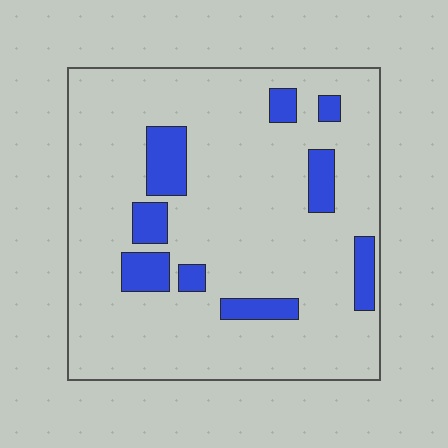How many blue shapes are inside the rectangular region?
9.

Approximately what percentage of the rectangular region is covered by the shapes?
Approximately 15%.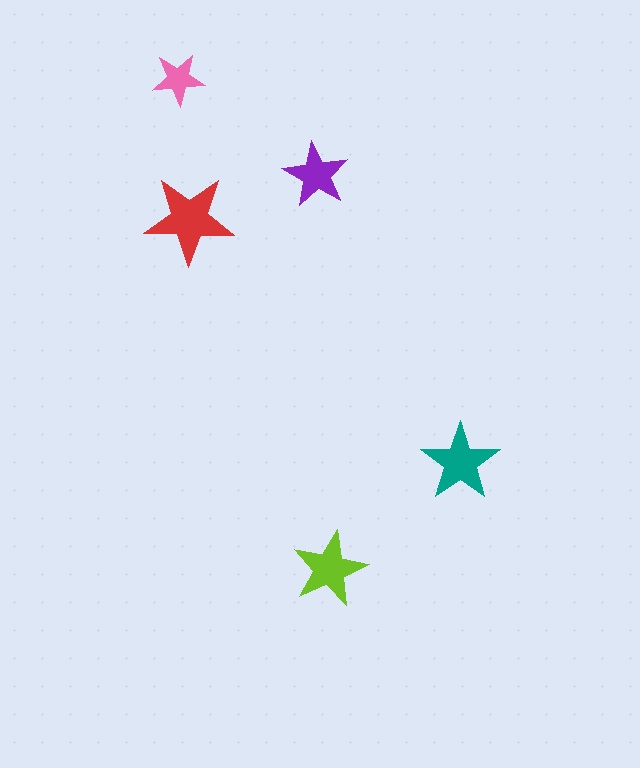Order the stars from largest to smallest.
the red one, the teal one, the lime one, the purple one, the pink one.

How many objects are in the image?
There are 5 objects in the image.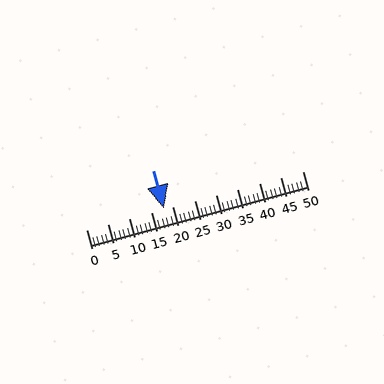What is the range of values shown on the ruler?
The ruler shows values from 0 to 50.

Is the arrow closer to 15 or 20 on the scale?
The arrow is closer to 20.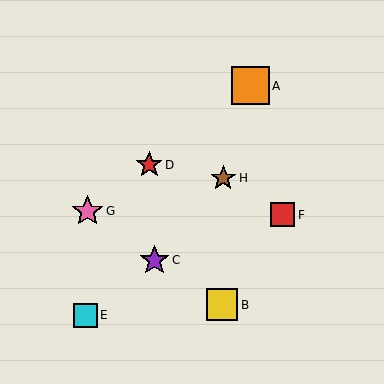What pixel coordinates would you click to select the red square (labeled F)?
Click at (283, 215) to select the red square F.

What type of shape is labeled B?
Shape B is a yellow square.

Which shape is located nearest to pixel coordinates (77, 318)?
The cyan square (labeled E) at (85, 315) is nearest to that location.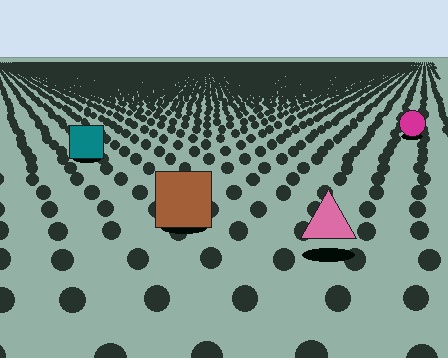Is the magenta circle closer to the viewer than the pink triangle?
No. The pink triangle is closer — you can tell from the texture gradient: the ground texture is coarser near it.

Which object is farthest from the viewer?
The magenta circle is farthest from the viewer. It appears smaller and the ground texture around it is denser.